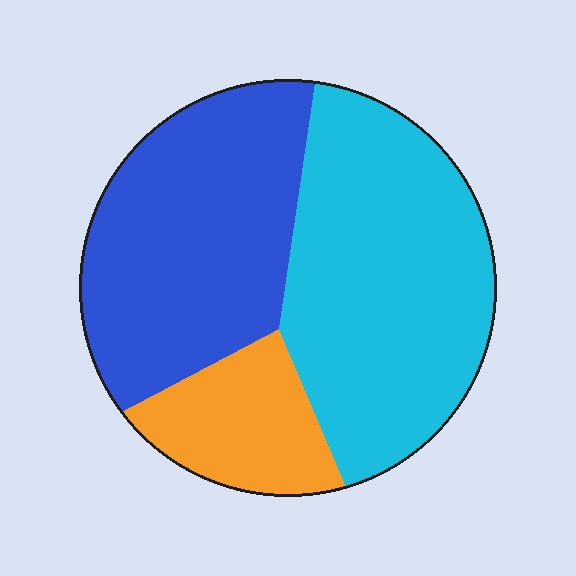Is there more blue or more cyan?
Cyan.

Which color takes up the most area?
Cyan, at roughly 45%.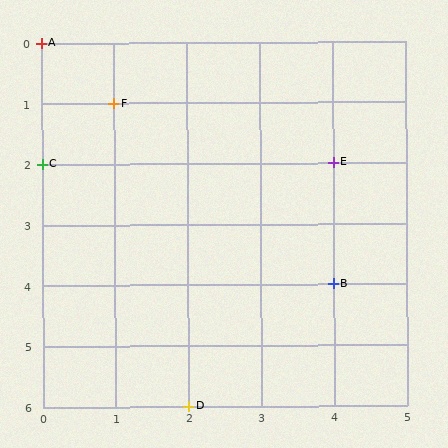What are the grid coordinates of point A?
Point A is at grid coordinates (0, 0).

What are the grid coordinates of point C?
Point C is at grid coordinates (0, 2).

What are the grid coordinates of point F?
Point F is at grid coordinates (1, 1).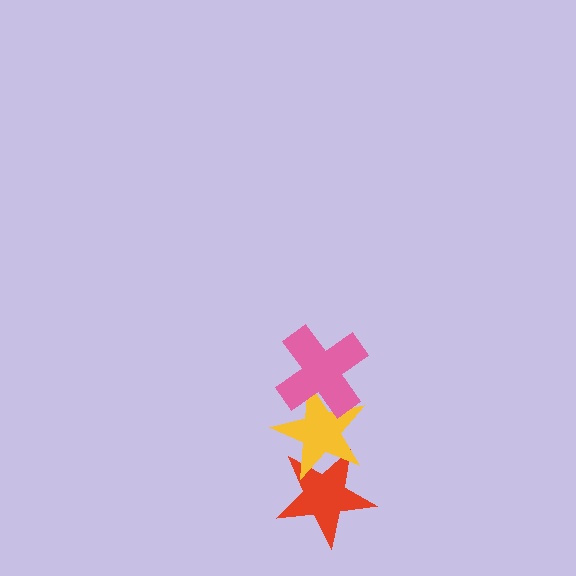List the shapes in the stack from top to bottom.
From top to bottom: the pink cross, the yellow star, the red star.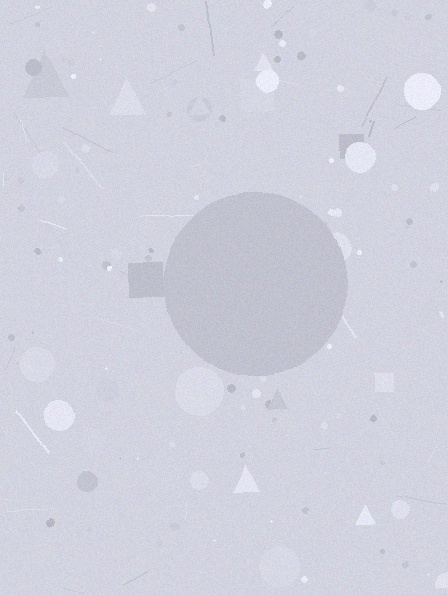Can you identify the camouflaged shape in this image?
The camouflaged shape is a circle.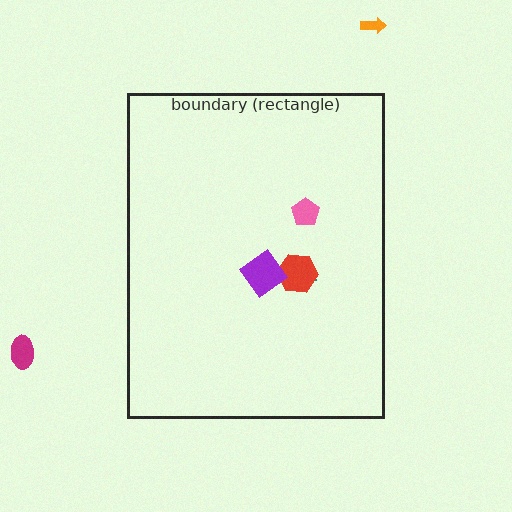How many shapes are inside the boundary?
4 inside, 2 outside.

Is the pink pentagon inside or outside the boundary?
Inside.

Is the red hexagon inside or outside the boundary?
Inside.